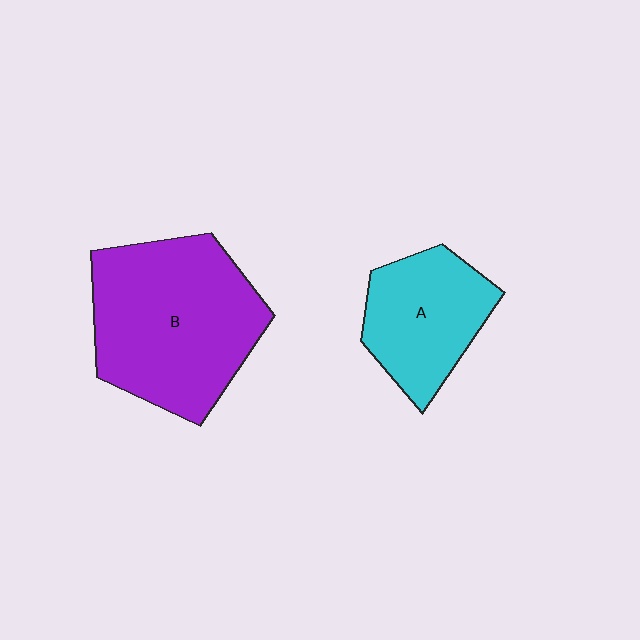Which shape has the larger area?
Shape B (purple).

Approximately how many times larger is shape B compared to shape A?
Approximately 1.7 times.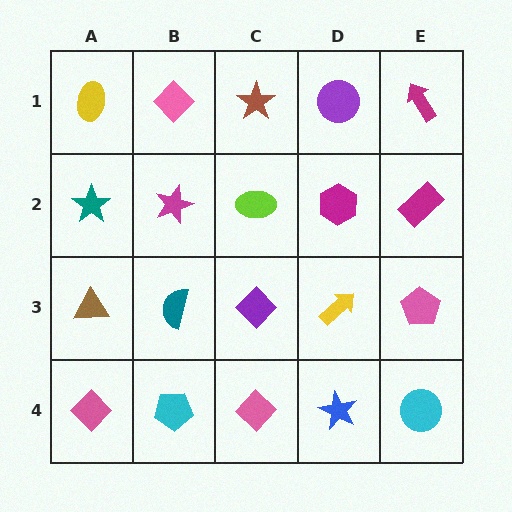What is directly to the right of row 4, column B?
A pink diamond.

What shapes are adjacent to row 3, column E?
A magenta rectangle (row 2, column E), a cyan circle (row 4, column E), a yellow arrow (row 3, column D).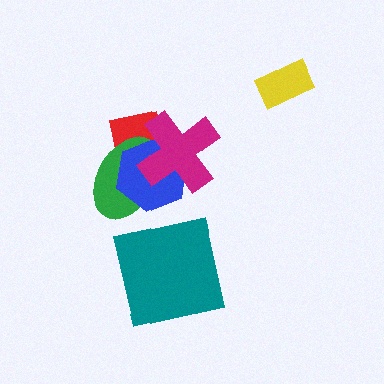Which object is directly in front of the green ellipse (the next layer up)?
The blue hexagon is directly in front of the green ellipse.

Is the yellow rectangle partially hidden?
No, no other shape covers it.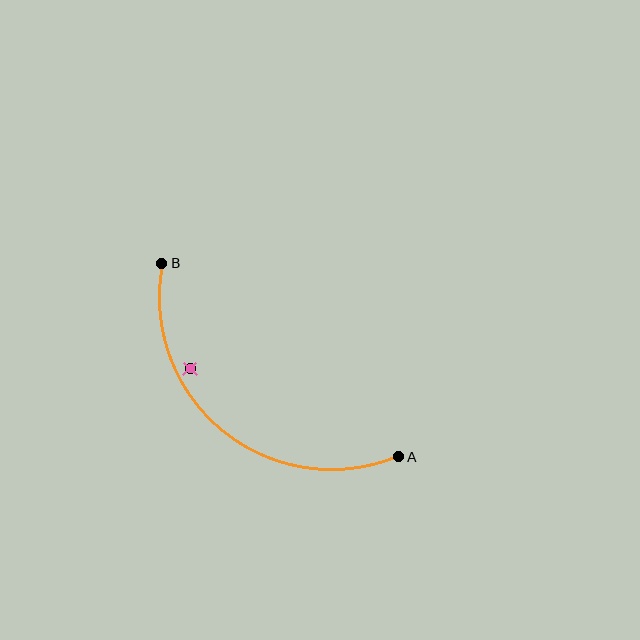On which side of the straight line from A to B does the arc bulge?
The arc bulges below and to the left of the straight line connecting A and B.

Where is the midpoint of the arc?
The arc midpoint is the point on the curve farthest from the straight line joining A and B. It sits below and to the left of that line.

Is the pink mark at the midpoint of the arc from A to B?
No — the pink mark does not lie on the arc at all. It sits slightly inside the curve.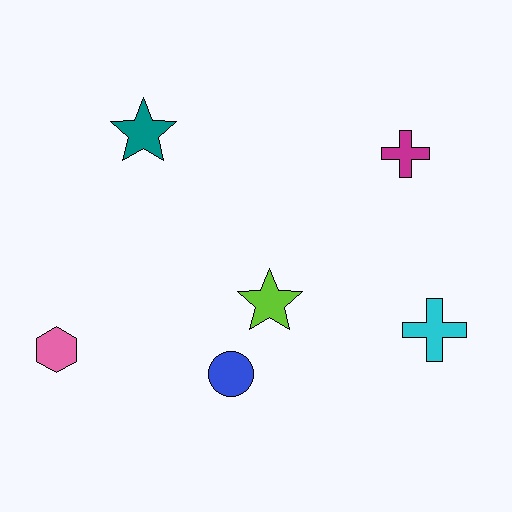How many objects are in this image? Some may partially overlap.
There are 6 objects.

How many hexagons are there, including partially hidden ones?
There is 1 hexagon.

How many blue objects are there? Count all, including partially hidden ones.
There is 1 blue object.